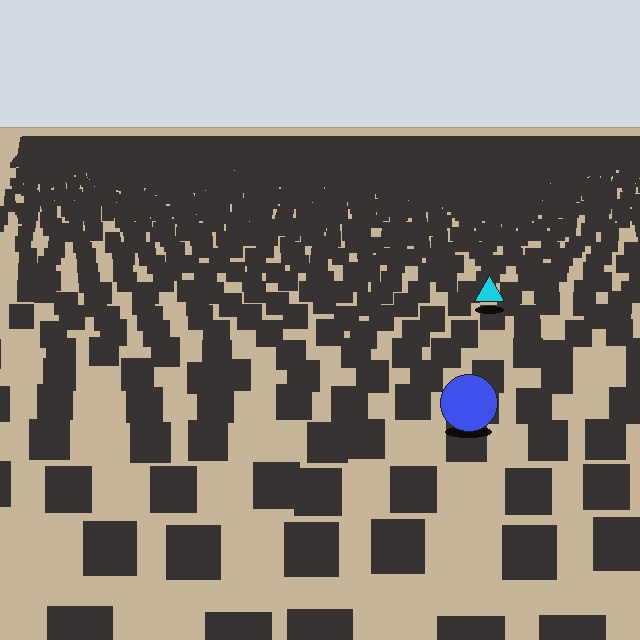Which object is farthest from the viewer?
The cyan triangle is farthest from the viewer. It appears smaller and the ground texture around it is denser.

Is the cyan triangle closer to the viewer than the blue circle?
No. The blue circle is closer — you can tell from the texture gradient: the ground texture is coarser near it.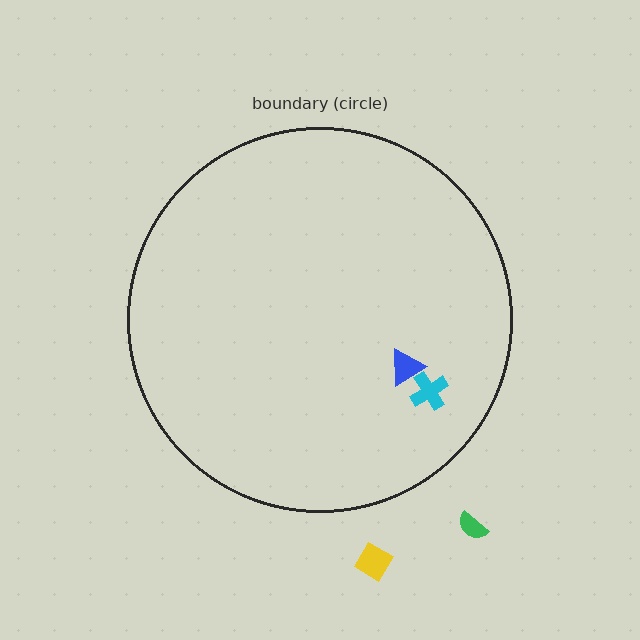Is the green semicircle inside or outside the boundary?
Outside.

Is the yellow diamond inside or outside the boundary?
Outside.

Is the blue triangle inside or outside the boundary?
Inside.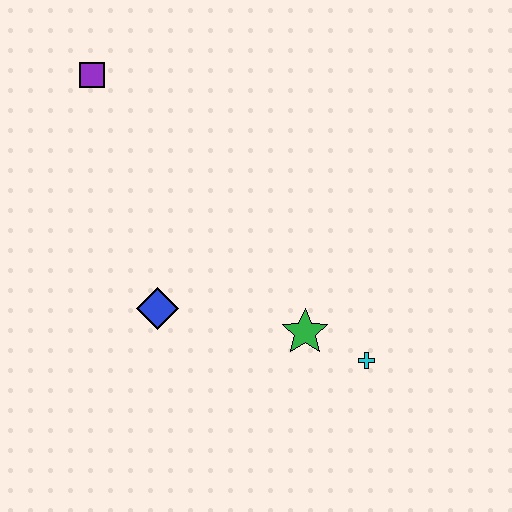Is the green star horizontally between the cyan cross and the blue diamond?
Yes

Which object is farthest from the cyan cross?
The purple square is farthest from the cyan cross.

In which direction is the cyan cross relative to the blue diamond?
The cyan cross is to the right of the blue diamond.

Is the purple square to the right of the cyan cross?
No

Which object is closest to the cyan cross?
The green star is closest to the cyan cross.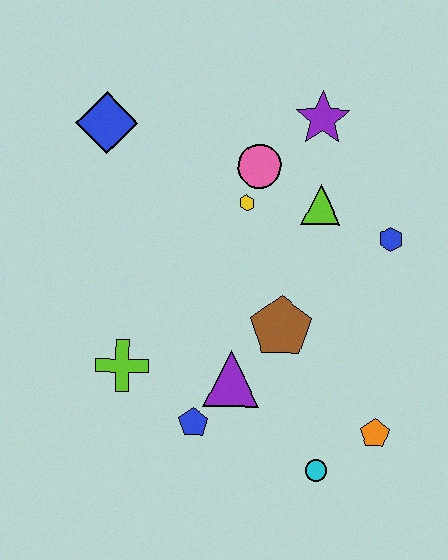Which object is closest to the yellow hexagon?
The pink circle is closest to the yellow hexagon.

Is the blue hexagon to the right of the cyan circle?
Yes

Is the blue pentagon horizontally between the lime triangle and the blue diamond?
Yes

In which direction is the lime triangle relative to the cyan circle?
The lime triangle is above the cyan circle.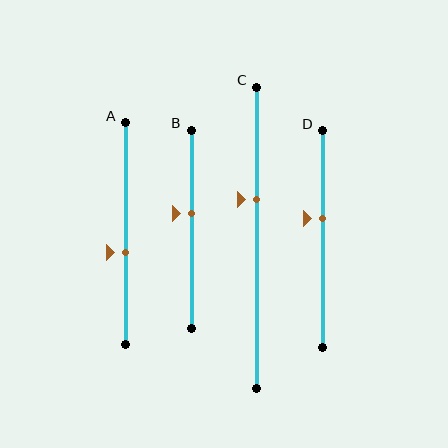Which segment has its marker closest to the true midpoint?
Segment B has its marker closest to the true midpoint.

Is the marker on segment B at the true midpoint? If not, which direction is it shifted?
No, the marker on segment B is shifted upward by about 8% of the segment length.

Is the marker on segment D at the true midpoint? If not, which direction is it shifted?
No, the marker on segment D is shifted upward by about 10% of the segment length.